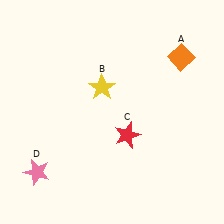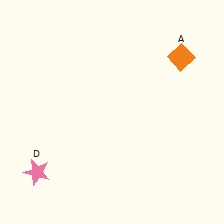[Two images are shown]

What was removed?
The yellow star (B), the red star (C) were removed in Image 2.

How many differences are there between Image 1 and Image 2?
There are 2 differences between the two images.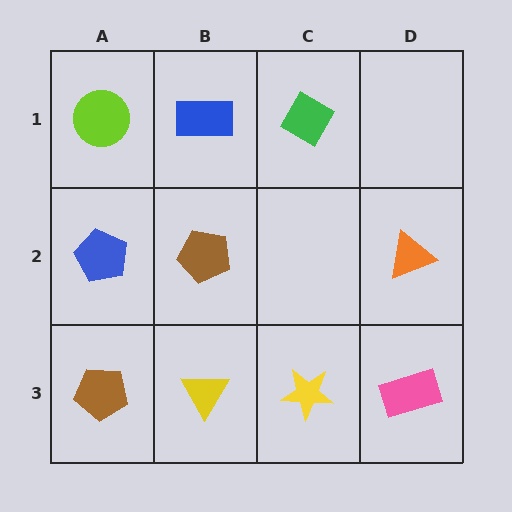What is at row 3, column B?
A yellow triangle.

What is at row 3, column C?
A yellow star.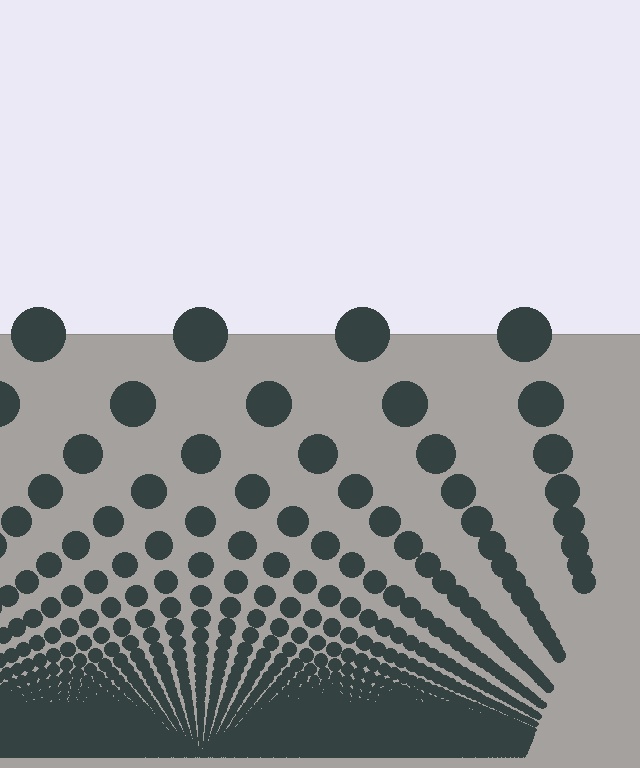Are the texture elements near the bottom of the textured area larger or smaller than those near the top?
Smaller. The gradient is inverted — elements near the bottom are smaller and denser.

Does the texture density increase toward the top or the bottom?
Density increases toward the bottom.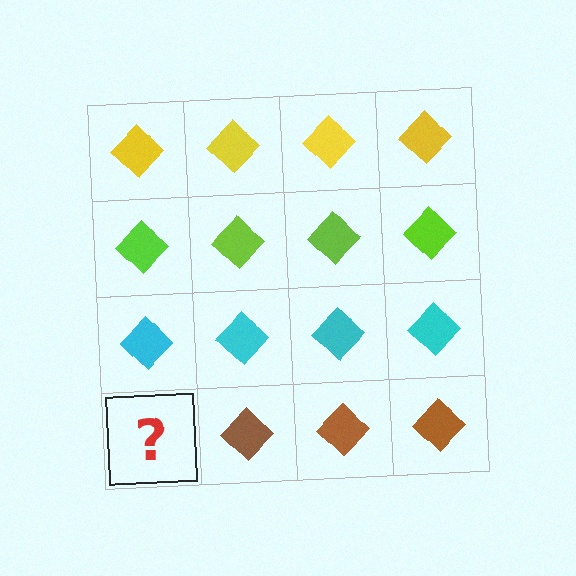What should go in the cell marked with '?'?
The missing cell should contain a brown diamond.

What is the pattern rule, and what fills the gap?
The rule is that each row has a consistent color. The gap should be filled with a brown diamond.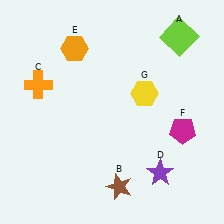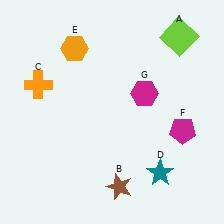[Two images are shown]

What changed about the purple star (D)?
In Image 1, D is purple. In Image 2, it changed to teal.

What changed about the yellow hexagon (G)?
In Image 1, G is yellow. In Image 2, it changed to magenta.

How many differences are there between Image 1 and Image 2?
There are 2 differences between the two images.